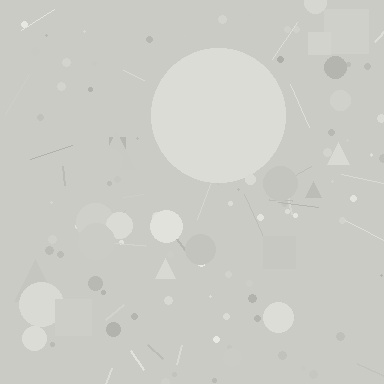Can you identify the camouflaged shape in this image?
The camouflaged shape is a circle.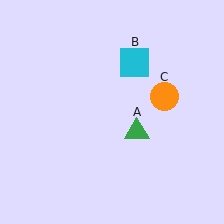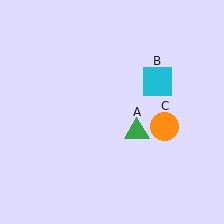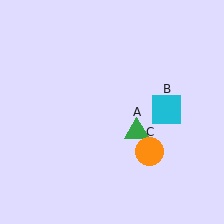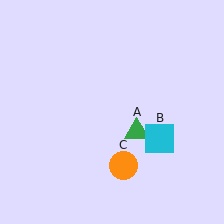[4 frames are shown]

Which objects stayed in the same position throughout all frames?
Green triangle (object A) remained stationary.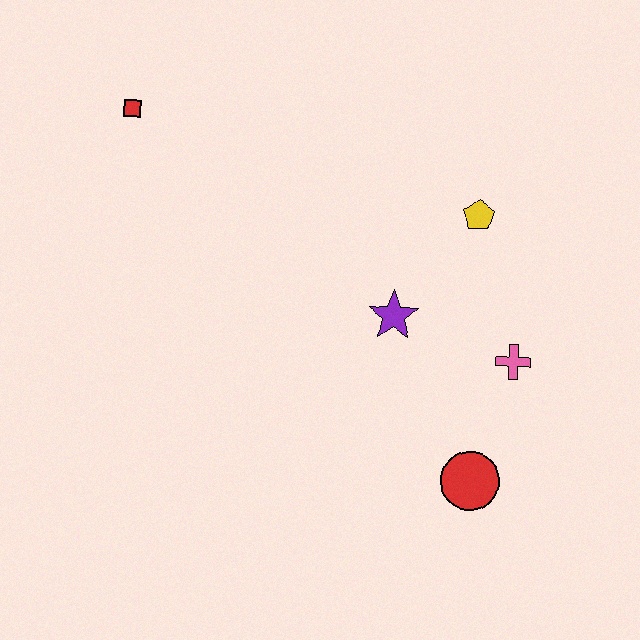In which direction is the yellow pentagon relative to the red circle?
The yellow pentagon is above the red circle.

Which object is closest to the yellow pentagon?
The purple star is closest to the yellow pentagon.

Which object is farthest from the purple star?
The red square is farthest from the purple star.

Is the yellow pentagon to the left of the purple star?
No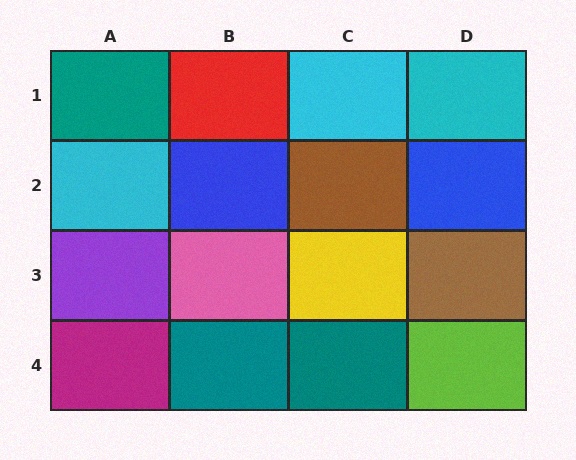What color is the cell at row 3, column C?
Yellow.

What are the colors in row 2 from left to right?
Cyan, blue, brown, blue.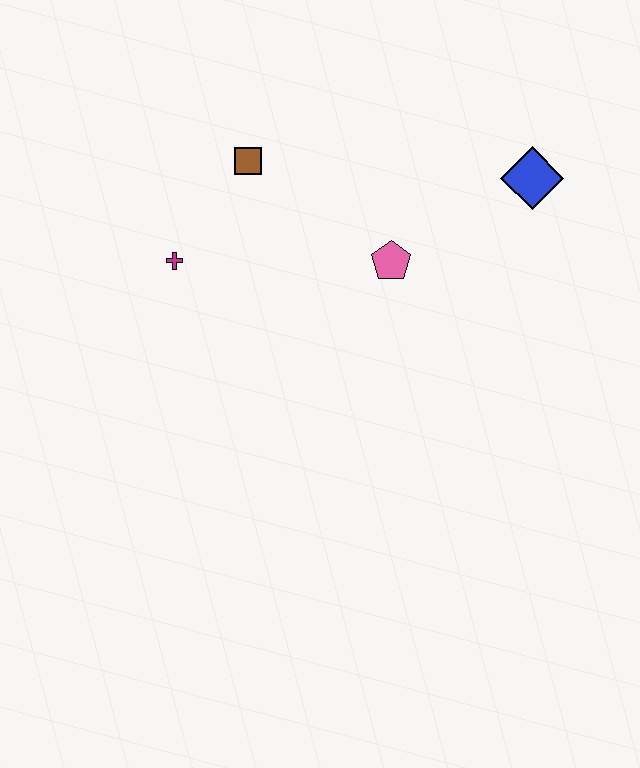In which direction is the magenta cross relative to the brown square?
The magenta cross is below the brown square.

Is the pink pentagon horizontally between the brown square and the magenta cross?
No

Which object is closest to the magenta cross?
The brown square is closest to the magenta cross.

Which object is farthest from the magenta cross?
The blue diamond is farthest from the magenta cross.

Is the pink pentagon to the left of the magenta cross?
No